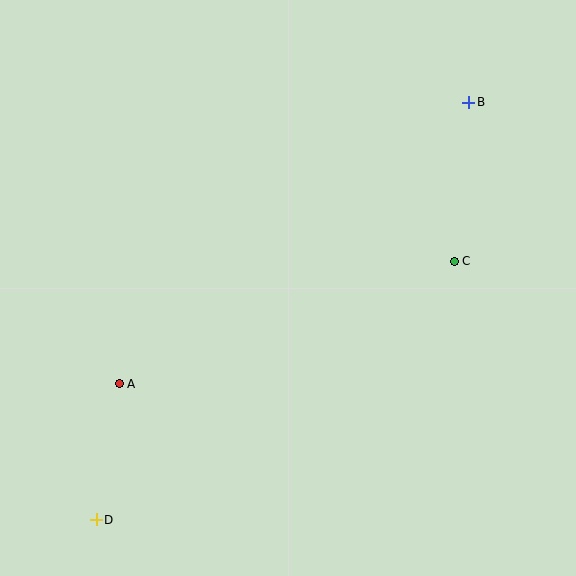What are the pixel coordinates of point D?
Point D is at (96, 520).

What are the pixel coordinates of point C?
Point C is at (454, 261).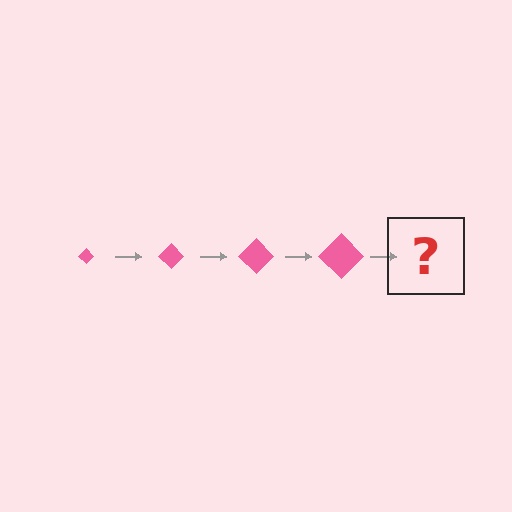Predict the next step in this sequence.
The next step is a pink diamond, larger than the previous one.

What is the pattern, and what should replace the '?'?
The pattern is that the diamond gets progressively larger each step. The '?' should be a pink diamond, larger than the previous one.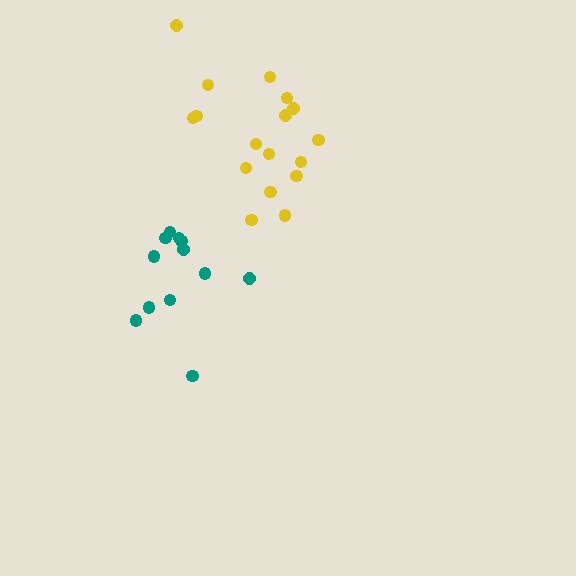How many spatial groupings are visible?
There are 2 spatial groupings.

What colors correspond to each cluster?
The clusters are colored: teal, yellow.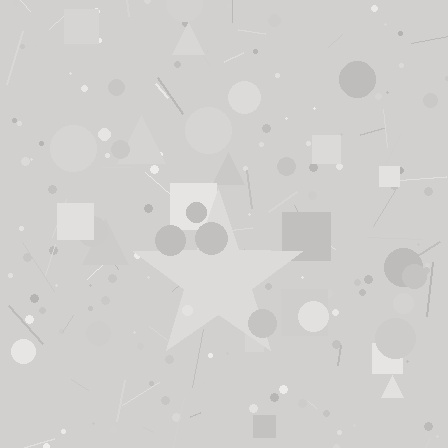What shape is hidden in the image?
A star is hidden in the image.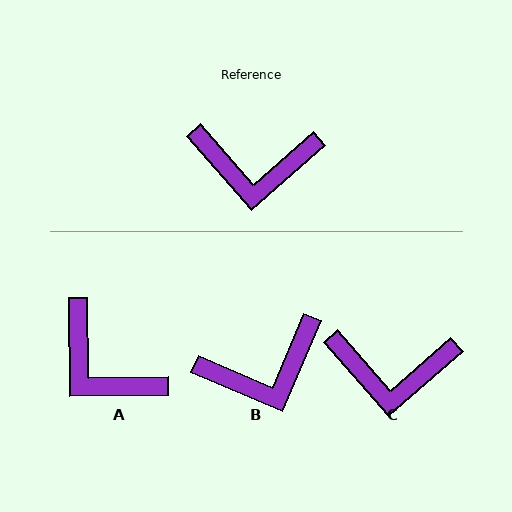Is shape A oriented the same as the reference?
No, it is off by about 41 degrees.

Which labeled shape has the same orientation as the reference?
C.